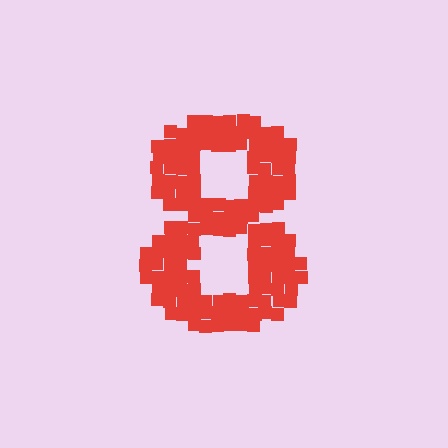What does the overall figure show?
The overall figure shows the digit 8.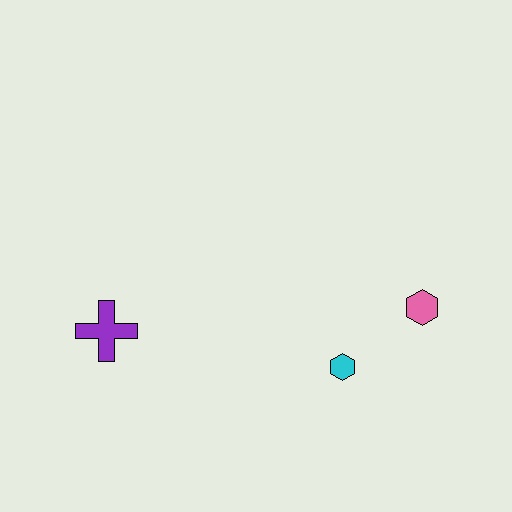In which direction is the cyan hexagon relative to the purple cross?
The cyan hexagon is to the right of the purple cross.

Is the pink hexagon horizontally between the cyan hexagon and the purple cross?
No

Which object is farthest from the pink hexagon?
The purple cross is farthest from the pink hexagon.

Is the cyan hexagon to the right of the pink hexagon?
No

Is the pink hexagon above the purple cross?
Yes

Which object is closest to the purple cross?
The cyan hexagon is closest to the purple cross.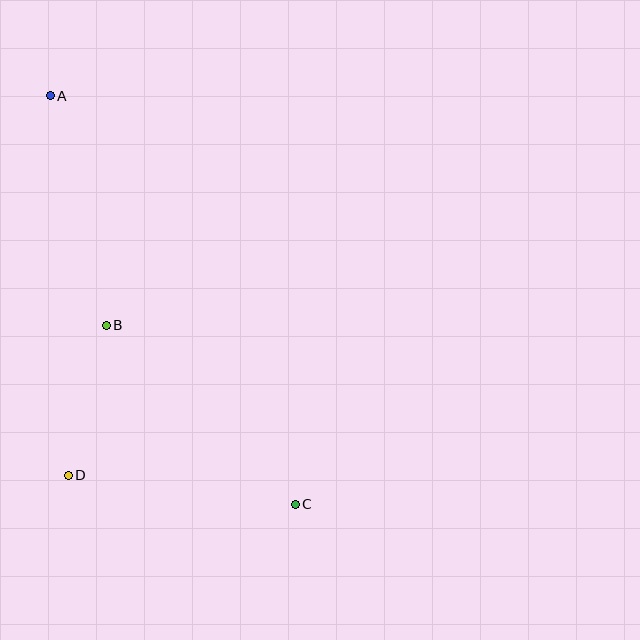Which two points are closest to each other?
Points B and D are closest to each other.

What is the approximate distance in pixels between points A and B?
The distance between A and B is approximately 236 pixels.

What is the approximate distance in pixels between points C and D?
The distance between C and D is approximately 229 pixels.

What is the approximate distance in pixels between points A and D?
The distance between A and D is approximately 380 pixels.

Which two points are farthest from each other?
Points A and C are farthest from each other.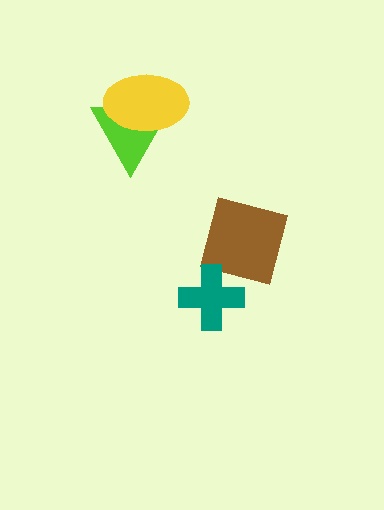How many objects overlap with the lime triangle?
1 object overlaps with the lime triangle.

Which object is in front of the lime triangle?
The yellow ellipse is in front of the lime triangle.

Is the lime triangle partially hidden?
Yes, it is partially covered by another shape.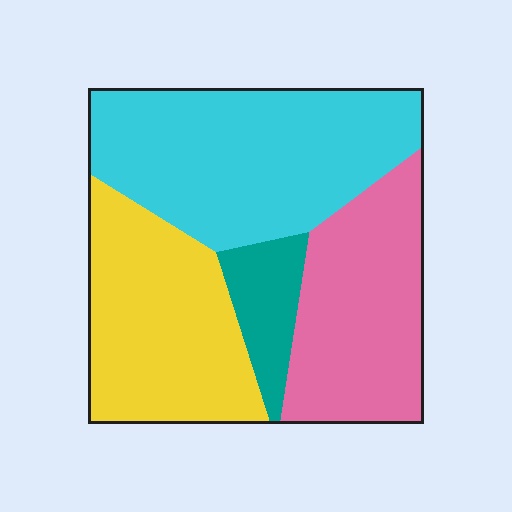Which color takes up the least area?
Teal, at roughly 10%.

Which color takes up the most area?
Cyan, at roughly 35%.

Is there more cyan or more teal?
Cyan.